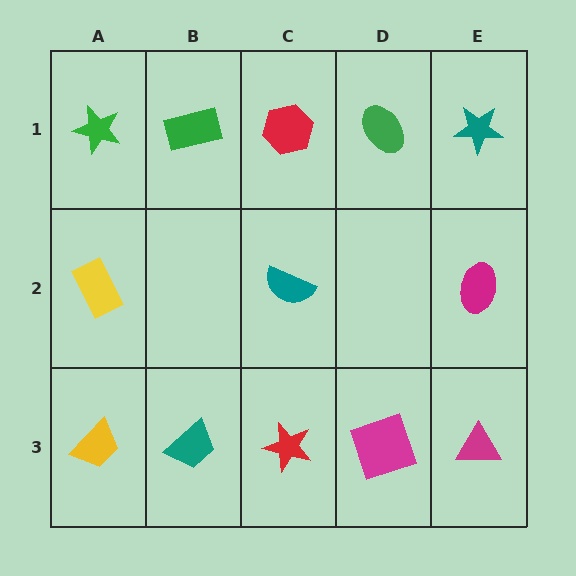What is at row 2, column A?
A yellow rectangle.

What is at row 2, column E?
A magenta ellipse.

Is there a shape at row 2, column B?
No, that cell is empty.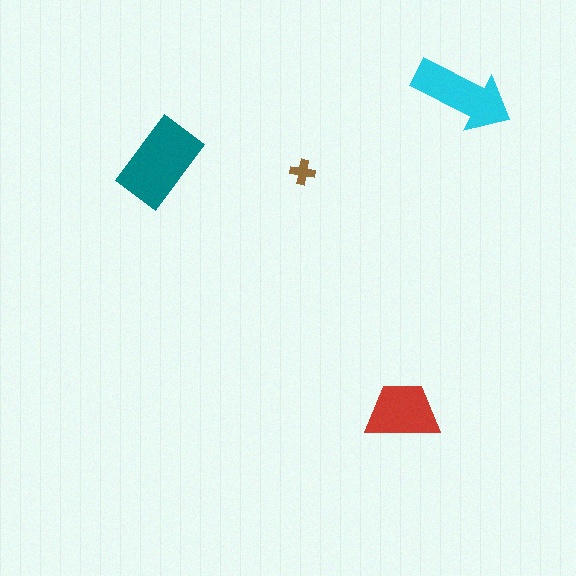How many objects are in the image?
There are 4 objects in the image.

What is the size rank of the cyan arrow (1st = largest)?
2nd.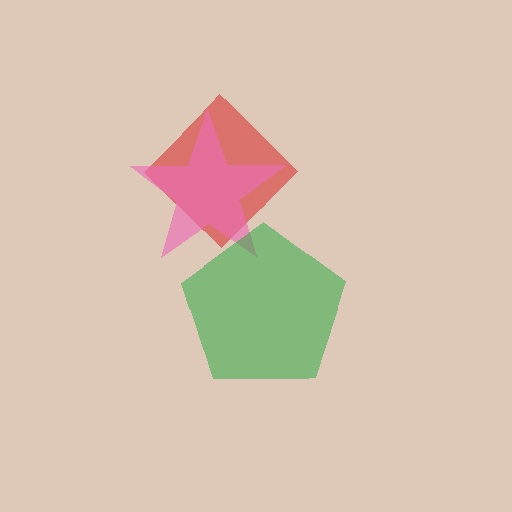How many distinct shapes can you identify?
There are 3 distinct shapes: a red diamond, a pink star, a green pentagon.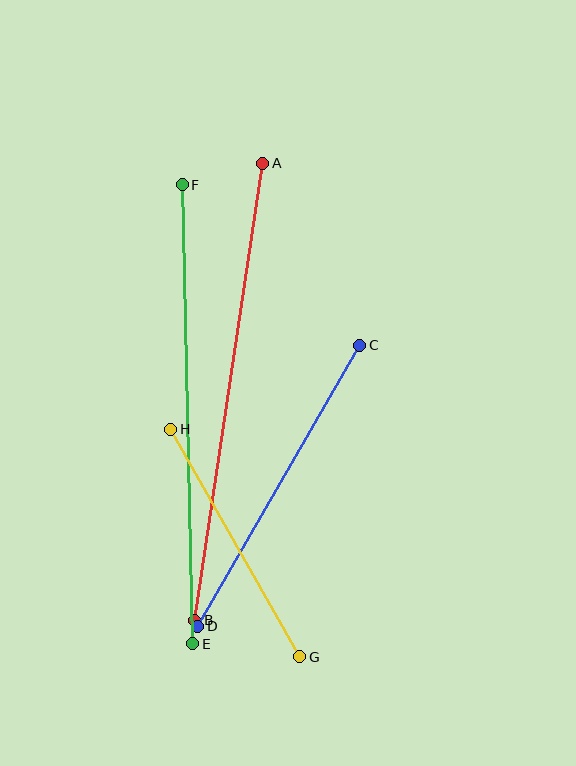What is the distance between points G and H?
The distance is approximately 262 pixels.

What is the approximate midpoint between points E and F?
The midpoint is at approximately (187, 414) pixels.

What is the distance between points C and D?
The distance is approximately 324 pixels.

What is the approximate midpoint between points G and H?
The midpoint is at approximately (235, 543) pixels.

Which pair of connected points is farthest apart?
Points A and B are farthest apart.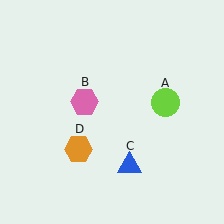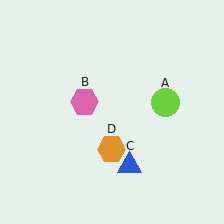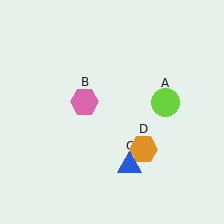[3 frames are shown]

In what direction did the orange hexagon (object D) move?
The orange hexagon (object D) moved right.